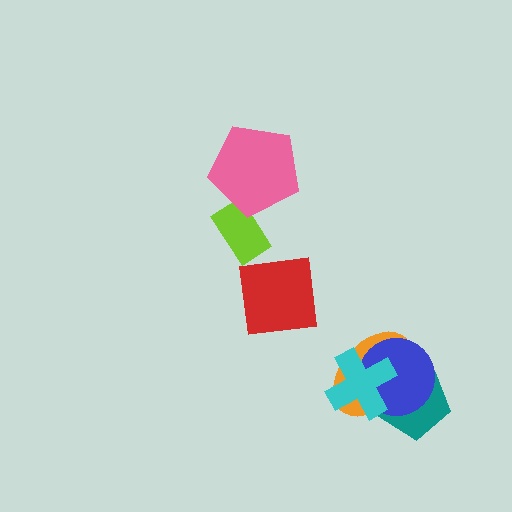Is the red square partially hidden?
No, no other shape covers it.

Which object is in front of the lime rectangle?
The pink pentagon is in front of the lime rectangle.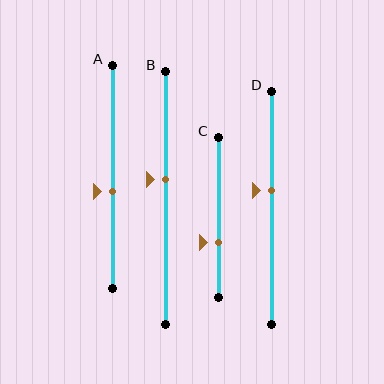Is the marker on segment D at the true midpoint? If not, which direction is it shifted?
No, the marker on segment D is shifted upward by about 8% of the segment length.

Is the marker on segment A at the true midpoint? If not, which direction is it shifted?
No, the marker on segment A is shifted downward by about 7% of the segment length.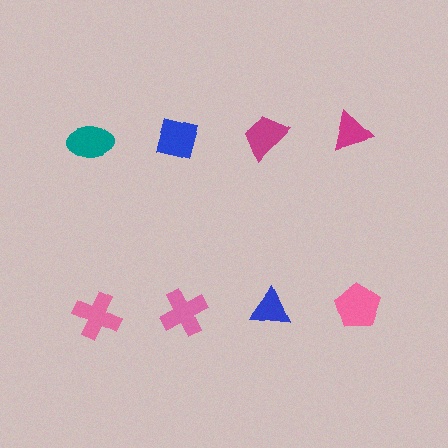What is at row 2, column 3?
A blue triangle.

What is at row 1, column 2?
A blue square.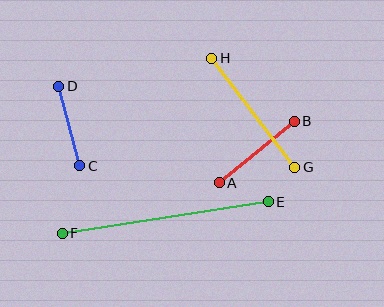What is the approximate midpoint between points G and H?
The midpoint is at approximately (253, 113) pixels.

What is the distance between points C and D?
The distance is approximately 82 pixels.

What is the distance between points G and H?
The distance is approximately 137 pixels.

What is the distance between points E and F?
The distance is approximately 208 pixels.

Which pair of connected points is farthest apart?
Points E and F are farthest apart.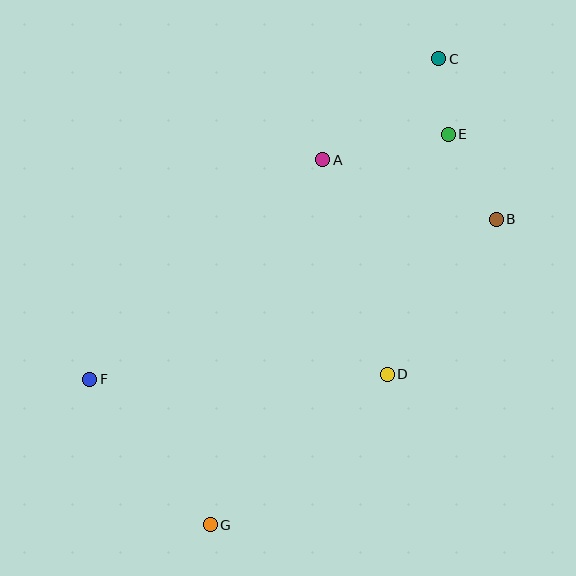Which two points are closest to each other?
Points C and E are closest to each other.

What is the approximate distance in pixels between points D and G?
The distance between D and G is approximately 232 pixels.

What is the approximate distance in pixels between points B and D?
The distance between B and D is approximately 189 pixels.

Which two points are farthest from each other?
Points C and G are farthest from each other.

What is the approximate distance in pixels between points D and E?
The distance between D and E is approximately 248 pixels.